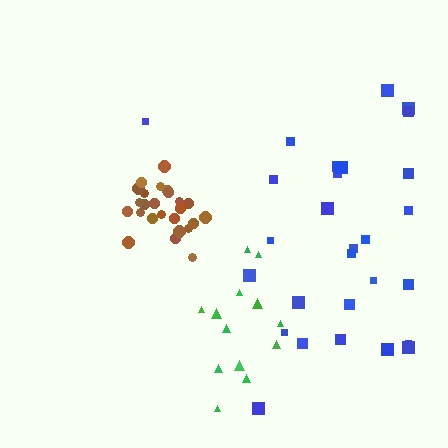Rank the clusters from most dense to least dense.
brown, green, blue.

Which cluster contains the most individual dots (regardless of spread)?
Blue (28).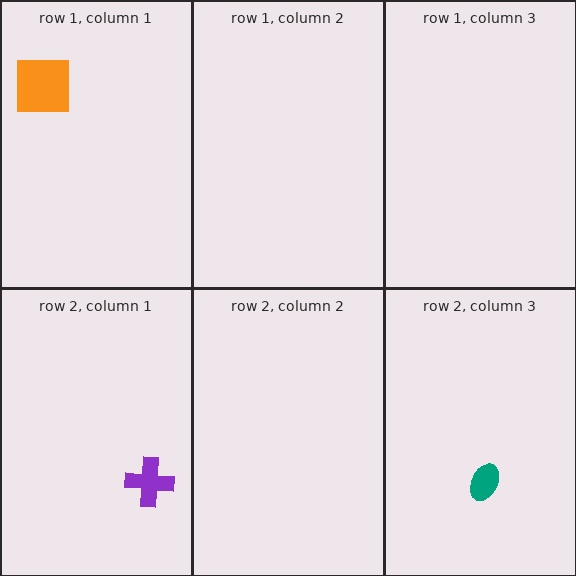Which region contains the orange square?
The row 1, column 1 region.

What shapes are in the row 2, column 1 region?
The purple cross.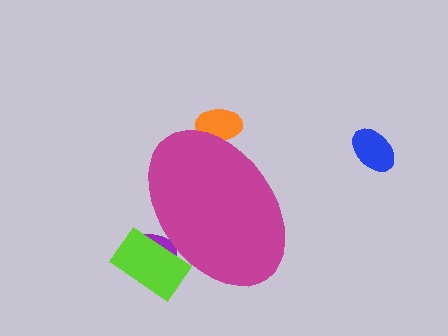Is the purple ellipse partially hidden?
Yes, the purple ellipse is partially hidden behind the magenta ellipse.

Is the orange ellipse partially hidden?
Yes, the orange ellipse is partially hidden behind the magenta ellipse.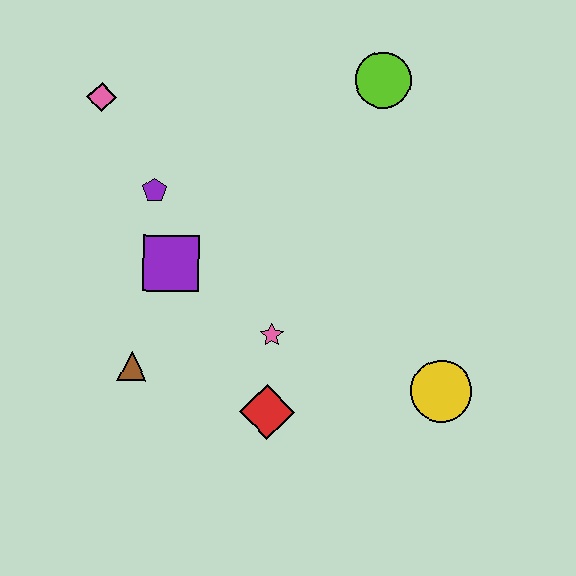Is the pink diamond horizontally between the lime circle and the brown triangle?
No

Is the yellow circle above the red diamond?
Yes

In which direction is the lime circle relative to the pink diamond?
The lime circle is to the right of the pink diamond.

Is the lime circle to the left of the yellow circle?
Yes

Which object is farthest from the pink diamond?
The yellow circle is farthest from the pink diamond.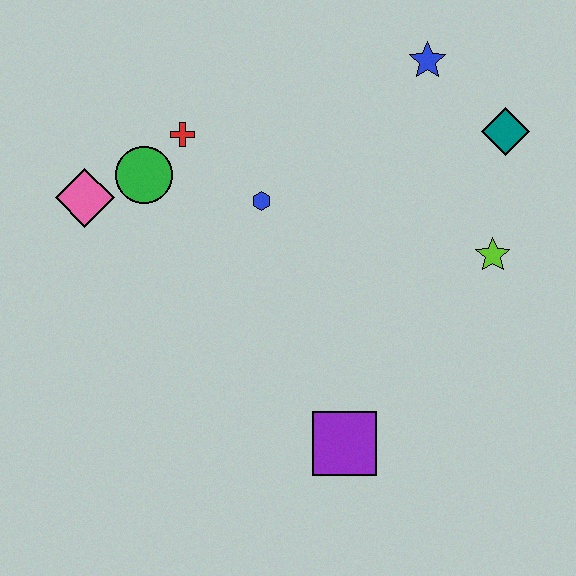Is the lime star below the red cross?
Yes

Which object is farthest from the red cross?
The purple square is farthest from the red cross.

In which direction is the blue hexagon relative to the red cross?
The blue hexagon is to the right of the red cross.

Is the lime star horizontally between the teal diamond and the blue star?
Yes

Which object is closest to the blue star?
The teal diamond is closest to the blue star.